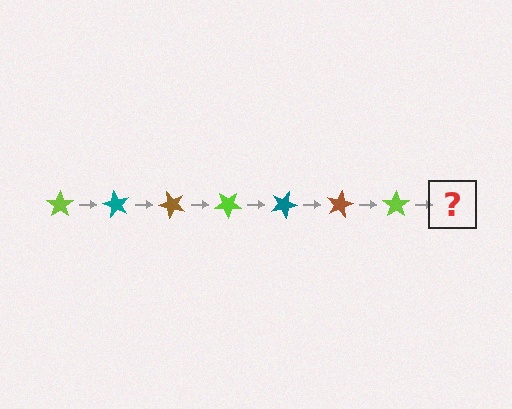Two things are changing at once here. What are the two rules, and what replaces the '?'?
The two rules are that it rotates 60 degrees each step and the color cycles through lime, teal, and brown. The '?' should be a teal star, rotated 420 degrees from the start.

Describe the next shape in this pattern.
It should be a teal star, rotated 420 degrees from the start.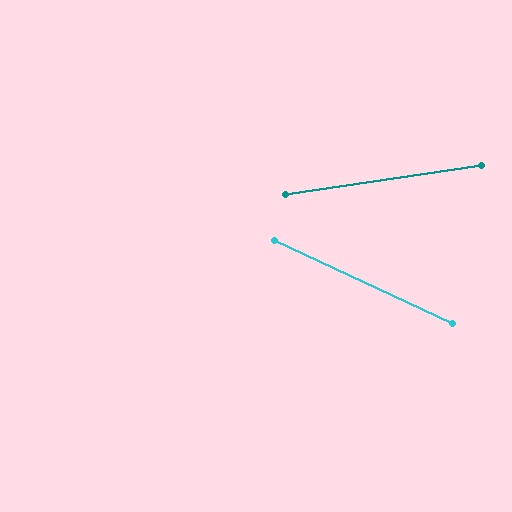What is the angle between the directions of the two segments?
Approximately 33 degrees.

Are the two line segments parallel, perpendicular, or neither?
Neither parallel nor perpendicular — they differ by about 33°.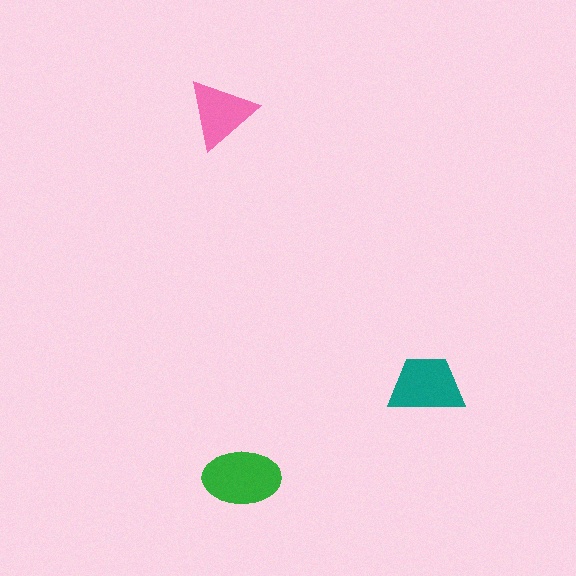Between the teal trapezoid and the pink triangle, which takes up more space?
The teal trapezoid.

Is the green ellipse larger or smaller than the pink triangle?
Larger.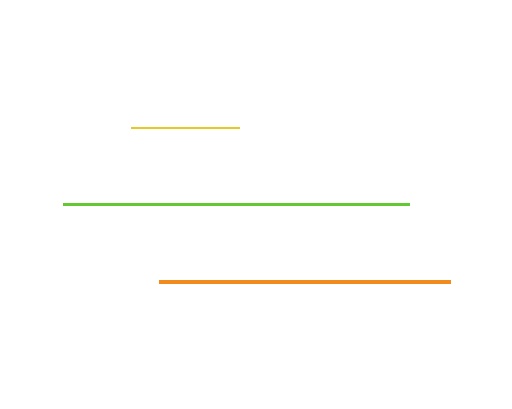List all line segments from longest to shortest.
From longest to shortest: lime, orange, yellow.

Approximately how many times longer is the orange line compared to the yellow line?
The orange line is approximately 2.7 times the length of the yellow line.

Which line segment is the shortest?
The yellow line is the shortest at approximately 108 pixels.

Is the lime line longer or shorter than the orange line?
The lime line is longer than the orange line.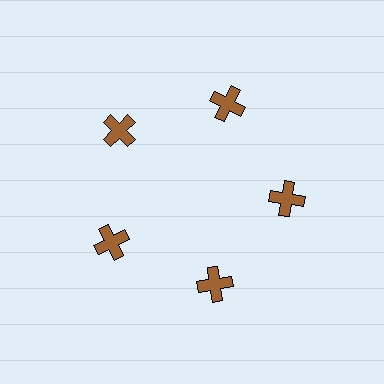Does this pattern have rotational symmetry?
Yes, this pattern has 5-fold rotational symmetry. It looks the same after rotating 72 degrees around the center.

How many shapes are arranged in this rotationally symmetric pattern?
There are 5 shapes, arranged in 5 groups of 1.